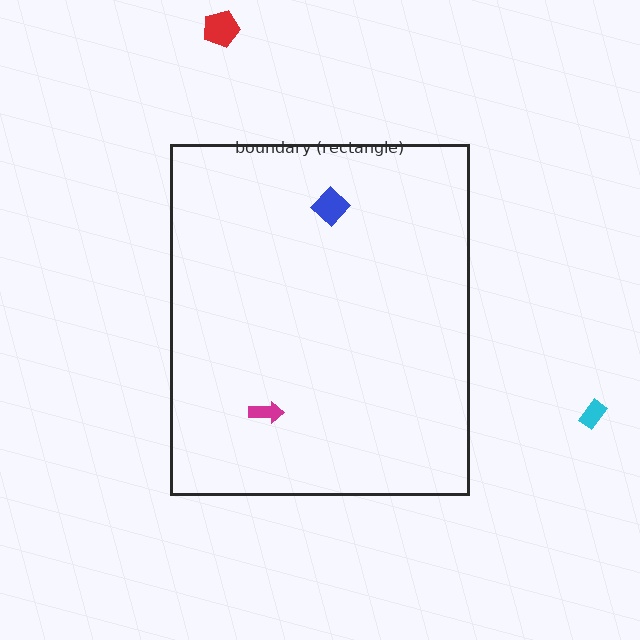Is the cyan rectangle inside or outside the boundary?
Outside.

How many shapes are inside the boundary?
2 inside, 2 outside.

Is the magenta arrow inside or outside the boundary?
Inside.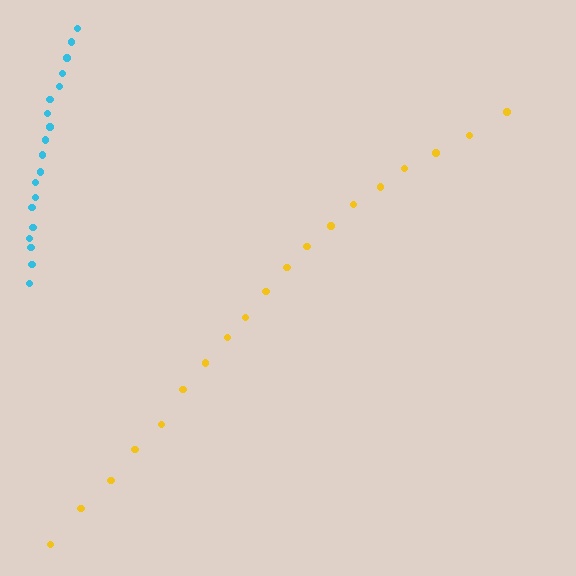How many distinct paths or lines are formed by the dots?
There are 2 distinct paths.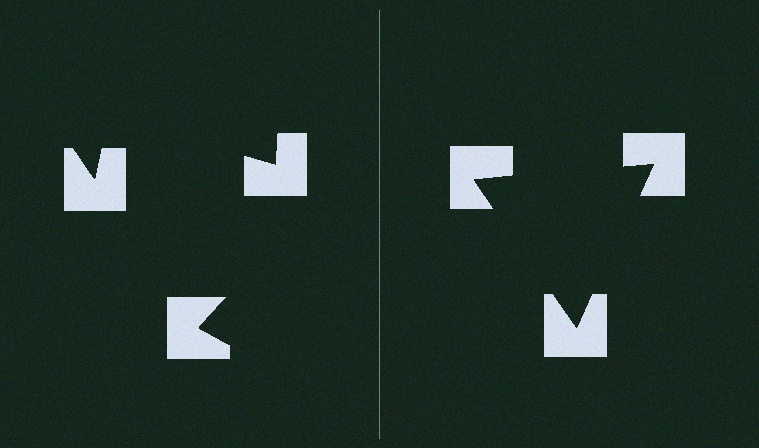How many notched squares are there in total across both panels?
6 — 3 on each side.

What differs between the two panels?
The notched squares are positioned identically on both sides; only the wedge orientations differ. On the right they align to a triangle; on the left they are misaligned.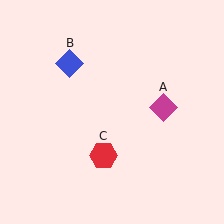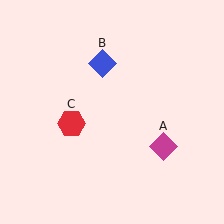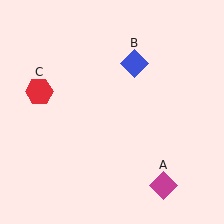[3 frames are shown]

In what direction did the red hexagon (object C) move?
The red hexagon (object C) moved up and to the left.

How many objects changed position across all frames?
3 objects changed position: magenta diamond (object A), blue diamond (object B), red hexagon (object C).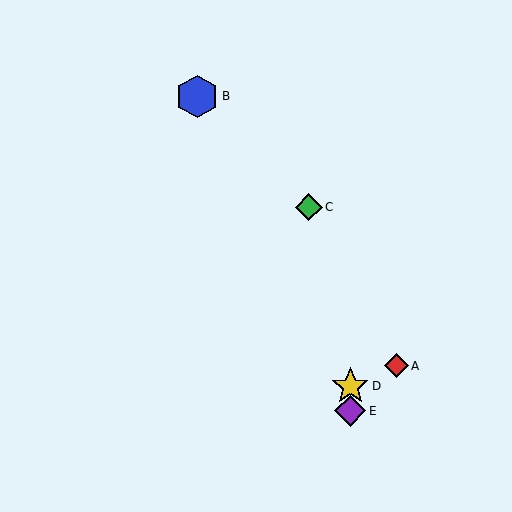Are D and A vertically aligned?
No, D is at x≈350 and A is at x≈396.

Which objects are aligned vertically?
Objects D, E are aligned vertically.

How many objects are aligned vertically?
2 objects (D, E) are aligned vertically.